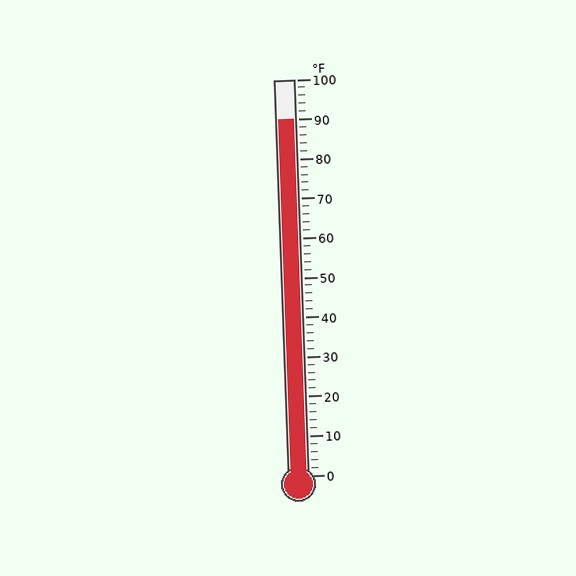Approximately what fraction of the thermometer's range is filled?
The thermometer is filled to approximately 90% of its range.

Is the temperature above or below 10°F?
The temperature is above 10°F.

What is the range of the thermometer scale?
The thermometer scale ranges from 0°F to 100°F.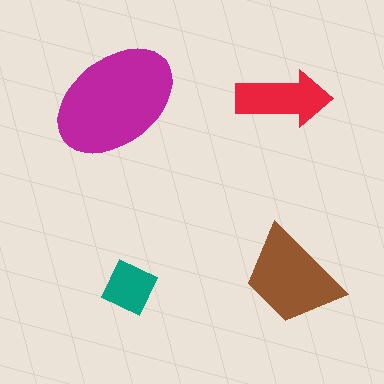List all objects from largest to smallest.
The magenta ellipse, the brown trapezoid, the red arrow, the teal square.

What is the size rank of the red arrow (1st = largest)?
3rd.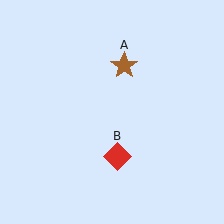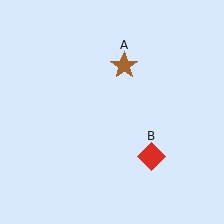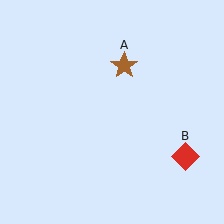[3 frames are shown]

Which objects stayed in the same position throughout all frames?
Brown star (object A) remained stationary.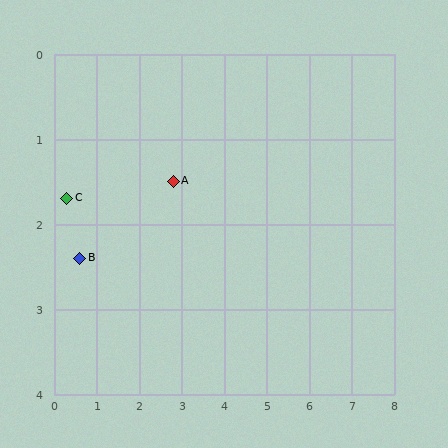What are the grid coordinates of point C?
Point C is at approximately (0.3, 1.7).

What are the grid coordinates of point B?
Point B is at approximately (0.6, 2.4).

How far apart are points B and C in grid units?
Points B and C are about 0.8 grid units apart.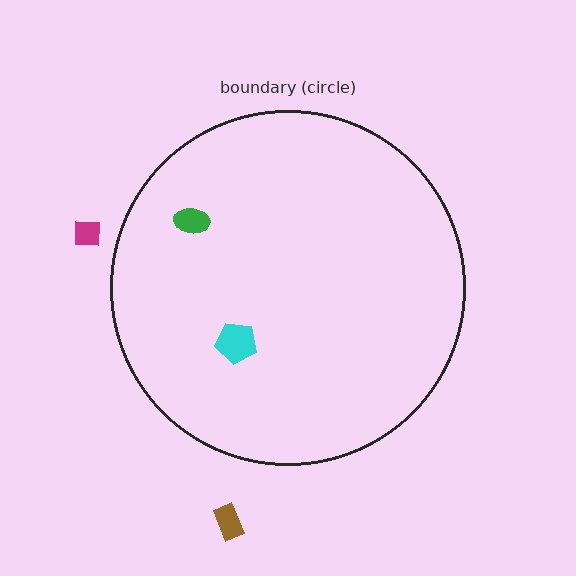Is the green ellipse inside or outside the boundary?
Inside.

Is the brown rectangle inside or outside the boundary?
Outside.